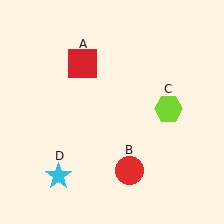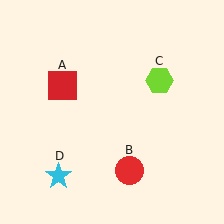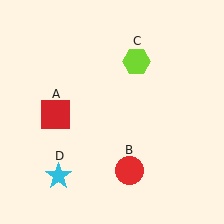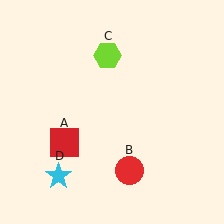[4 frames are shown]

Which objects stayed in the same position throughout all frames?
Red circle (object B) and cyan star (object D) remained stationary.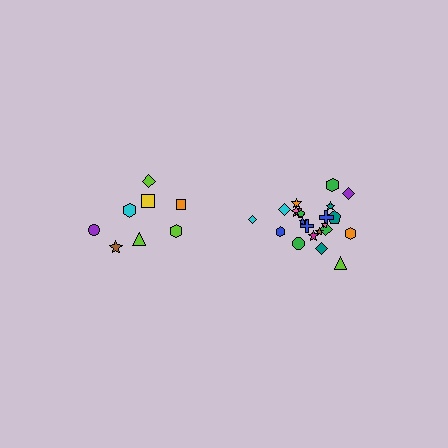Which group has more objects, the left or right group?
The right group.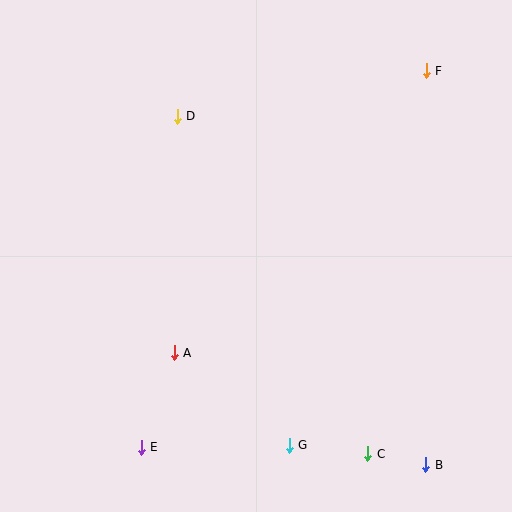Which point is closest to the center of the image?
Point A at (174, 353) is closest to the center.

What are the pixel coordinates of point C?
Point C is at (368, 454).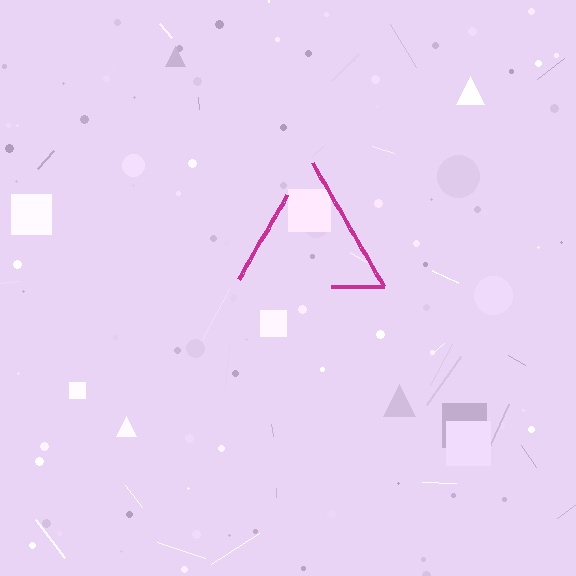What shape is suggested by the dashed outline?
The dashed outline suggests a triangle.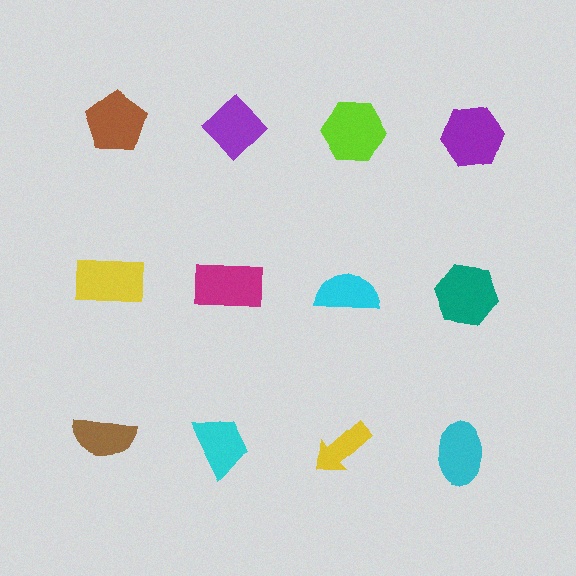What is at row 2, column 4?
A teal hexagon.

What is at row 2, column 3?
A cyan semicircle.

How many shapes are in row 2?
4 shapes.